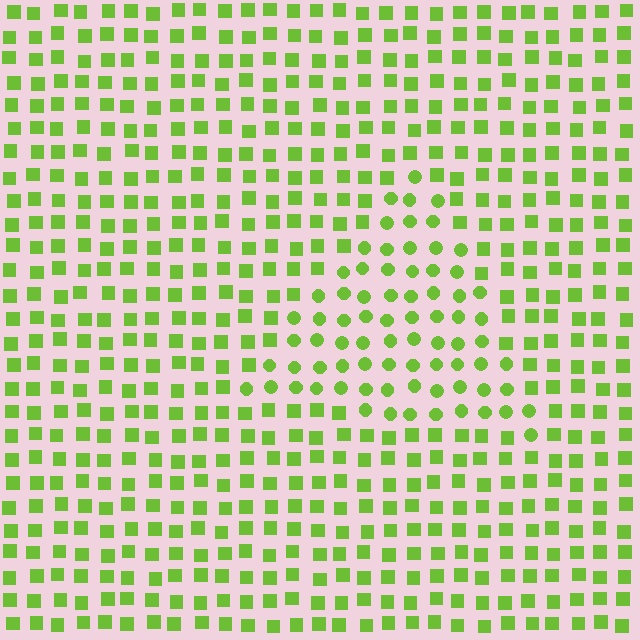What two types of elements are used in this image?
The image uses circles inside the triangle region and squares outside it.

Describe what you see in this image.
The image is filled with small lime elements arranged in a uniform grid. A triangle-shaped region contains circles, while the surrounding area contains squares. The boundary is defined purely by the change in element shape.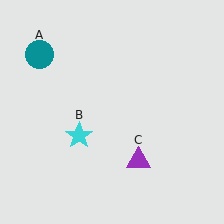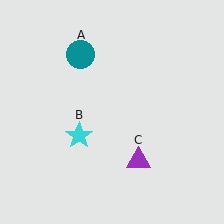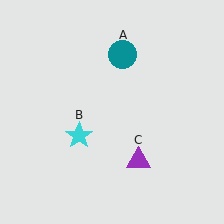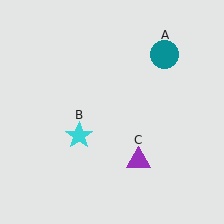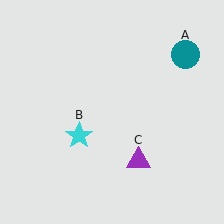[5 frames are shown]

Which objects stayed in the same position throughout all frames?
Cyan star (object B) and purple triangle (object C) remained stationary.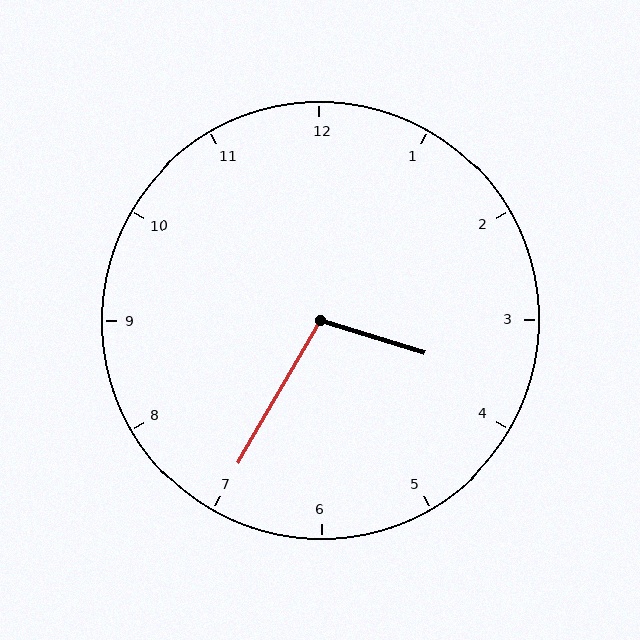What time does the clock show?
3:35.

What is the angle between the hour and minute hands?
Approximately 102 degrees.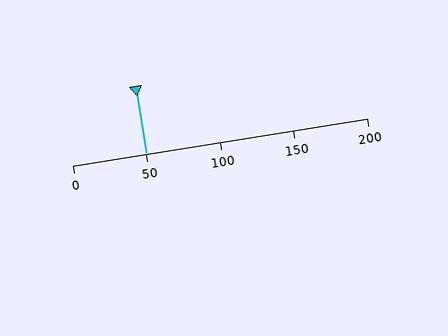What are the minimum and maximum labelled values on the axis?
The axis runs from 0 to 200.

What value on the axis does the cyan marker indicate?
The marker indicates approximately 50.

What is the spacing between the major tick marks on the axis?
The major ticks are spaced 50 apart.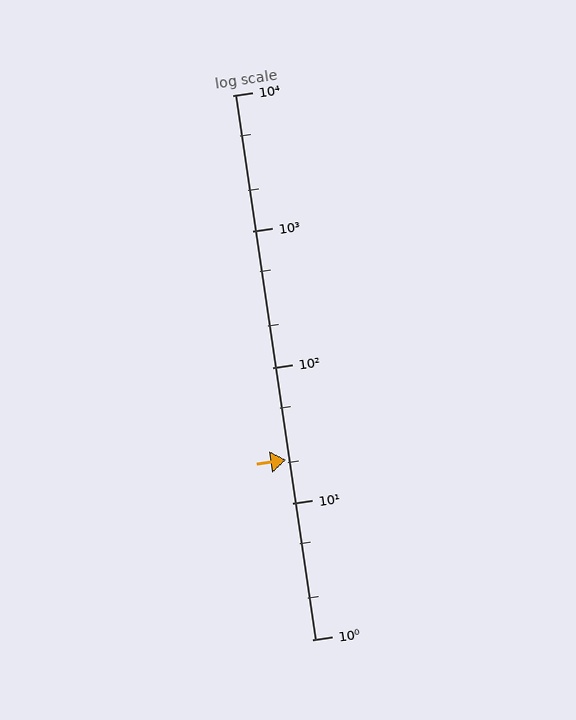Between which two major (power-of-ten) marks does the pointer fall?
The pointer is between 10 and 100.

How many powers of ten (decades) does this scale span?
The scale spans 4 decades, from 1 to 10000.